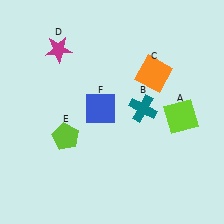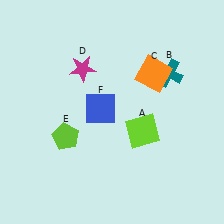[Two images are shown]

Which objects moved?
The objects that moved are: the lime square (A), the teal cross (B), the magenta star (D).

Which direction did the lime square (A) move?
The lime square (A) moved left.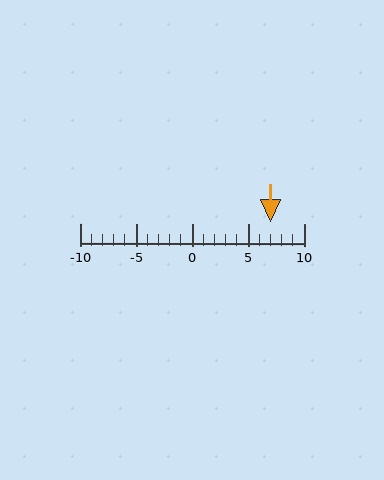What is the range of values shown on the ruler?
The ruler shows values from -10 to 10.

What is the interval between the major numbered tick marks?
The major tick marks are spaced 5 units apart.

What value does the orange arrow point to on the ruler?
The orange arrow points to approximately 7.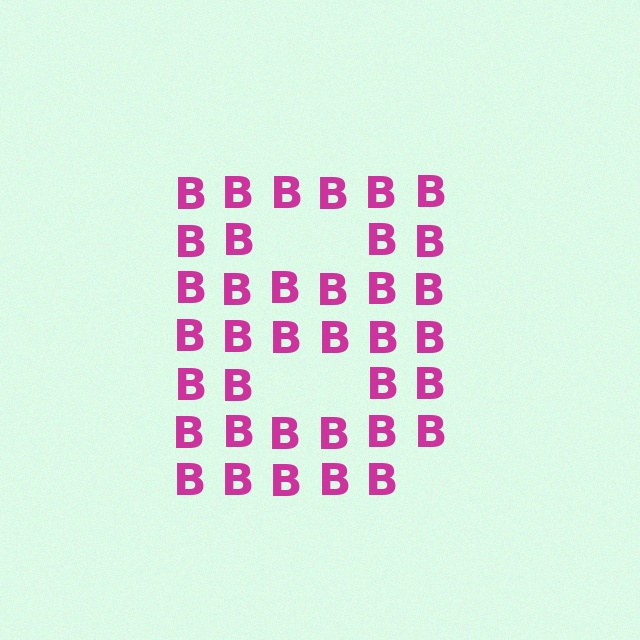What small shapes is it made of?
It is made of small letter B's.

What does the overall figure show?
The overall figure shows the letter B.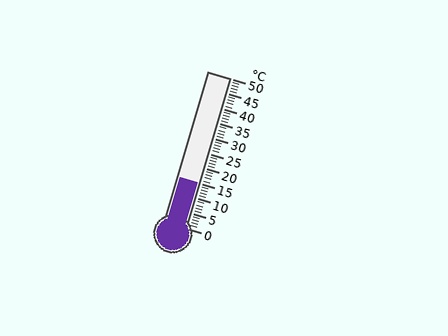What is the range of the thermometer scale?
The thermometer scale ranges from 0°C to 50°C.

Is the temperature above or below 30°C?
The temperature is below 30°C.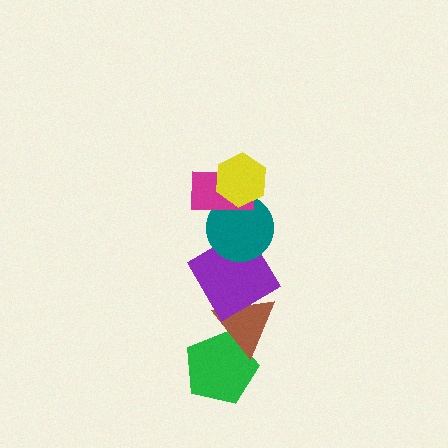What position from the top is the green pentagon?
The green pentagon is 6th from the top.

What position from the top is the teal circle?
The teal circle is 3rd from the top.